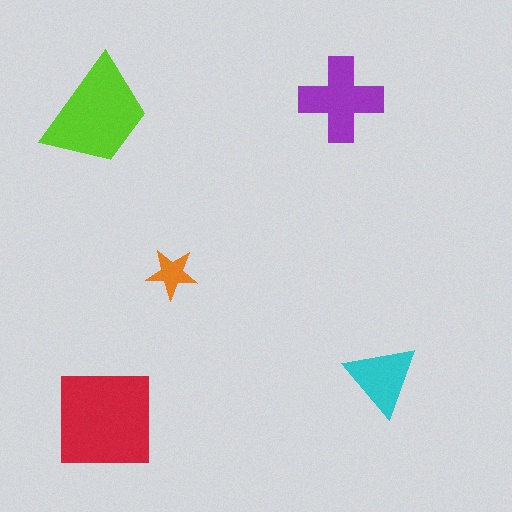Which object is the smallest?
The orange star.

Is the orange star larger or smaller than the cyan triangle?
Smaller.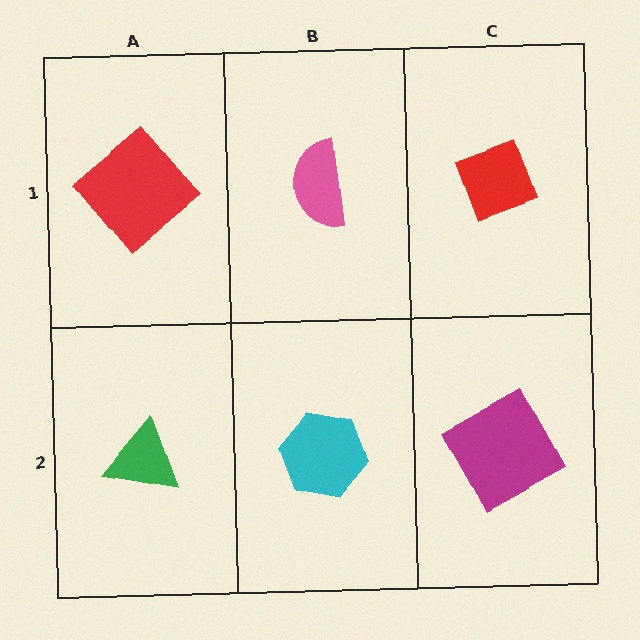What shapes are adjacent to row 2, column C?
A red diamond (row 1, column C), a cyan hexagon (row 2, column B).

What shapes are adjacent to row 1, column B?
A cyan hexagon (row 2, column B), a red diamond (row 1, column A), a red diamond (row 1, column C).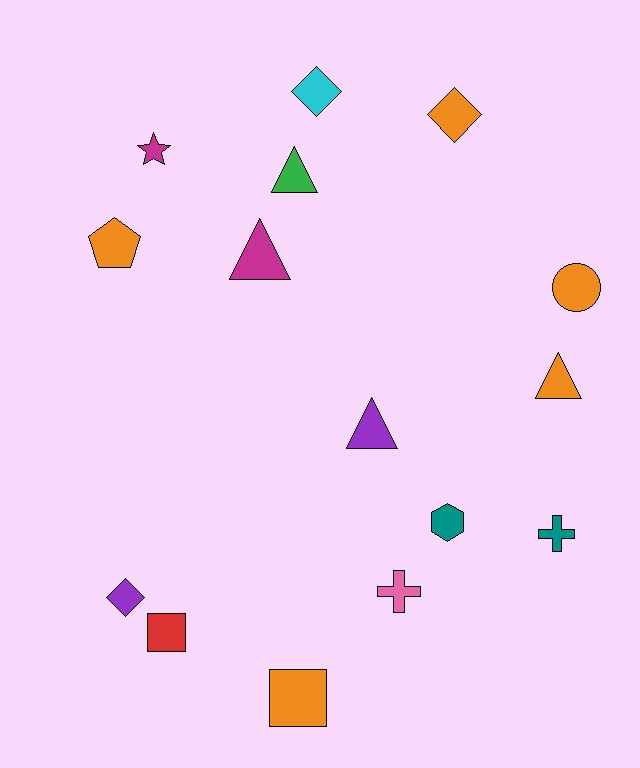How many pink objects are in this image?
There is 1 pink object.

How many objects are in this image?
There are 15 objects.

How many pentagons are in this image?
There is 1 pentagon.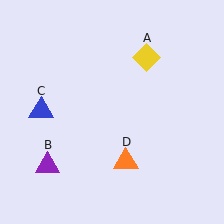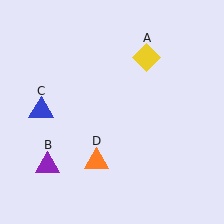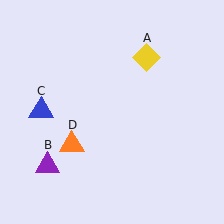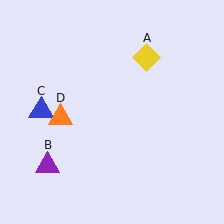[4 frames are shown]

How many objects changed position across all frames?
1 object changed position: orange triangle (object D).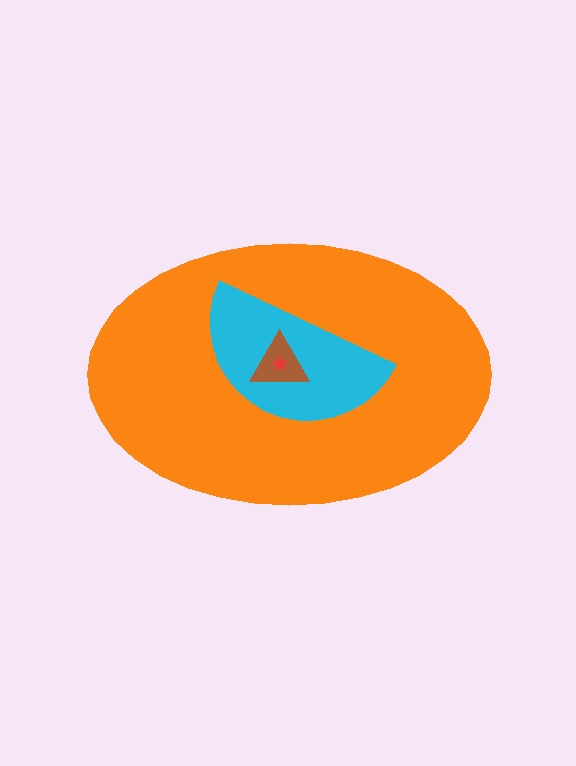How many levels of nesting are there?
4.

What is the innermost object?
The red star.